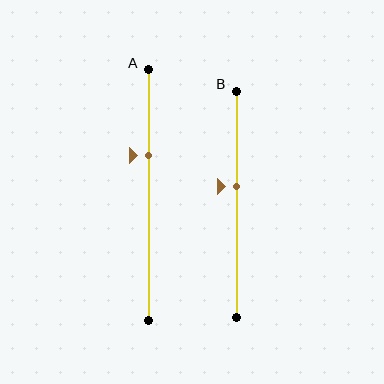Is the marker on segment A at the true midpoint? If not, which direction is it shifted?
No, the marker on segment A is shifted upward by about 16% of the segment length.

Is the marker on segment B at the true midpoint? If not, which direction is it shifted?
No, the marker on segment B is shifted upward by about 8% of the segment length.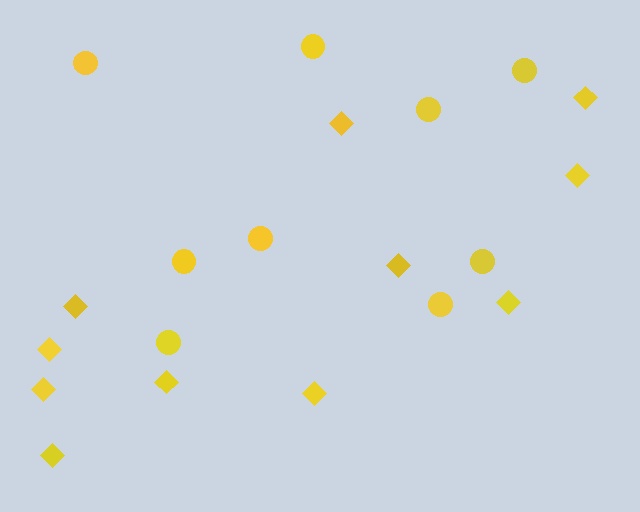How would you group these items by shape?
There are 2 groups: one group of circles (9) and one group of diamonds (11).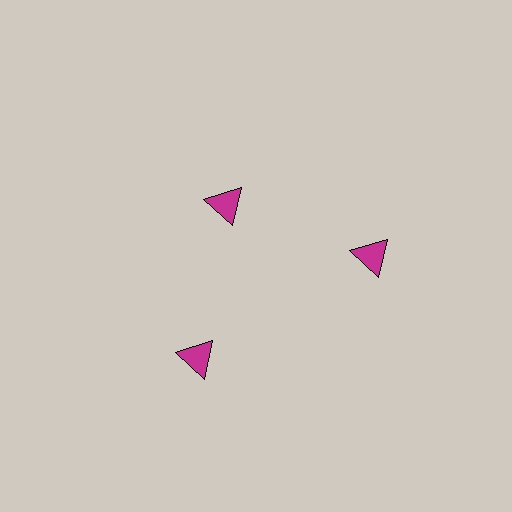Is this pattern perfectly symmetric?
No. The 3 magenta triangles are arranged in a ring, but one element near the 11 o'clock position is pulled inward toward the center, breaking the 3-fold rotational symmetry.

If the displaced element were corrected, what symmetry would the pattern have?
It would have 3-fold rotational symmetry — the pattern would map onto itself every 120 degrees.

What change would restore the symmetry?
The symmetry would be restored by moving it outward, back onto the ring so that all 3 triangles sit at equal angles and equal distance from the center.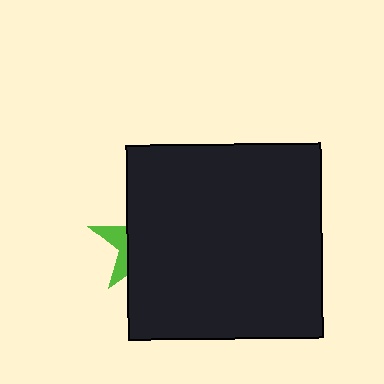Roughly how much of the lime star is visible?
A small part of it is visible (roughly 26%).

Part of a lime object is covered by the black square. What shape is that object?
It is a star.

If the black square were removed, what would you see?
You would see the complete lime star.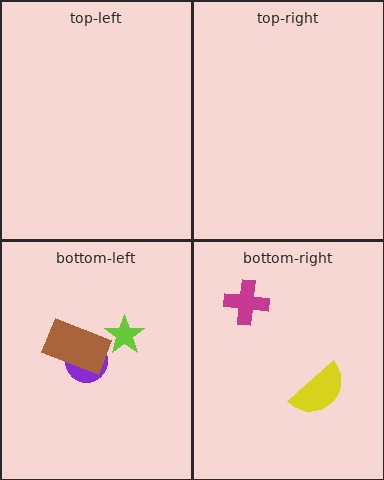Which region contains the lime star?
The bottom-left region.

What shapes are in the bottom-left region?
The lime star, the purple circle, the brown rectangle.